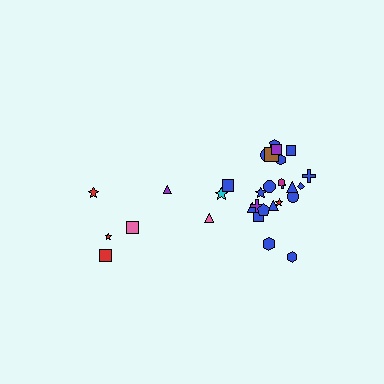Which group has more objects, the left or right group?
The right group.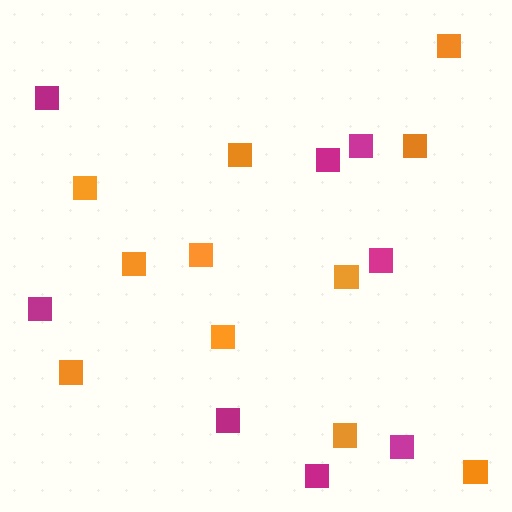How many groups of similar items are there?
There are 2 groups: one group of orange squares (11) and one group of magenta squares (8).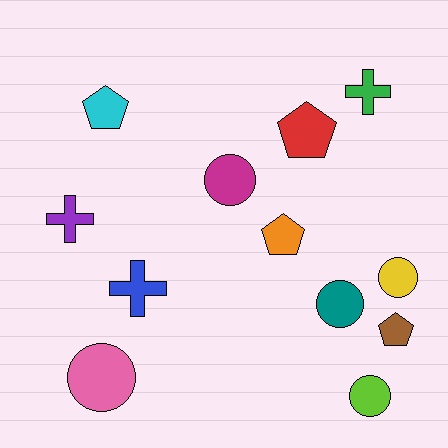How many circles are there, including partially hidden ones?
There are 5 circles.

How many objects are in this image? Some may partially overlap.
There are 12 objects.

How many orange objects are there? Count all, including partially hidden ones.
There is 1 orange object.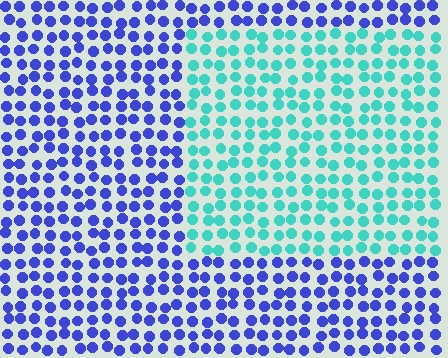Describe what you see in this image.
The image is filled with small blue elements in a uniform arrangement. A rectangle-shaped region is visible where the elements are tinted to a slightly different hue, forming a subtle color boundary.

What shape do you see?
I see a rectangle.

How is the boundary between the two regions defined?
The boundary is defined purely by a slight shift in hue (about 64 degrees). Spacing, size, and orientation are identical on both sides.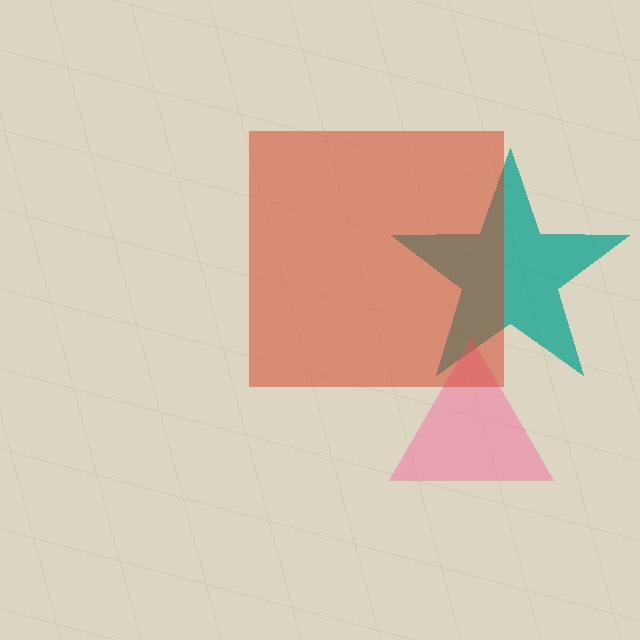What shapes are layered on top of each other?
The layered shapes are: a teal star, a pink triangle, a red square.